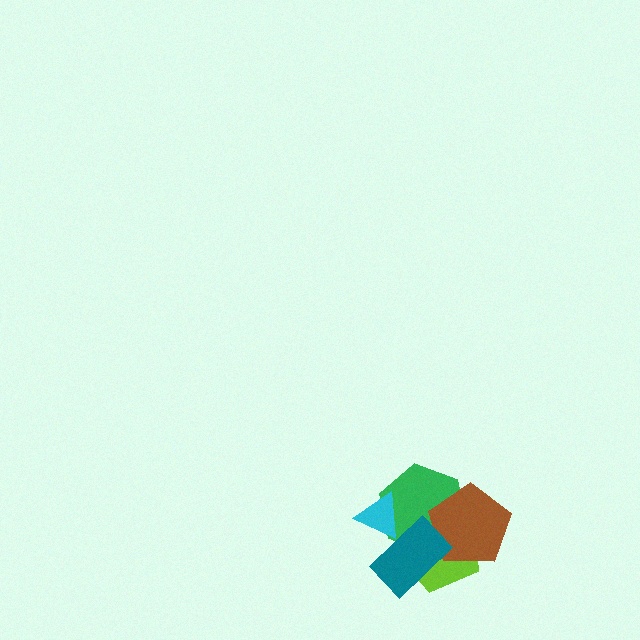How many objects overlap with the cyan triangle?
2 objects overlap with the cyan triangle.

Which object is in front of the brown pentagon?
The teal rectangle is in front of the brown pentagon.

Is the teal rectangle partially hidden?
No, no other shape covers it.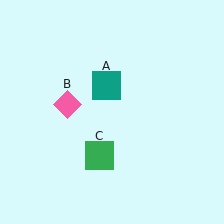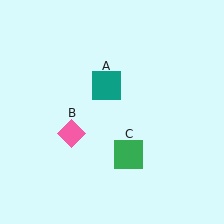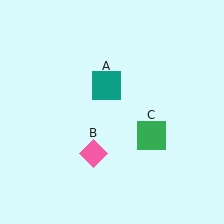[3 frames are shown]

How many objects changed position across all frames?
2 objects changed position: pink diamond (object B), green square (object C).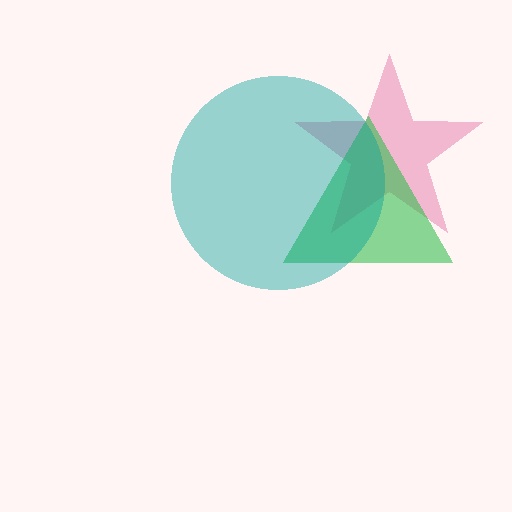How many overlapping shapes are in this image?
There are 3 overlapping shapes in the image.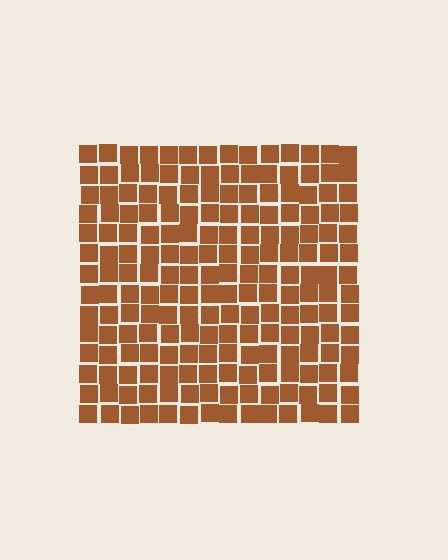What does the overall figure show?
The overall figure shows a square.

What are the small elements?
The small elements are squares.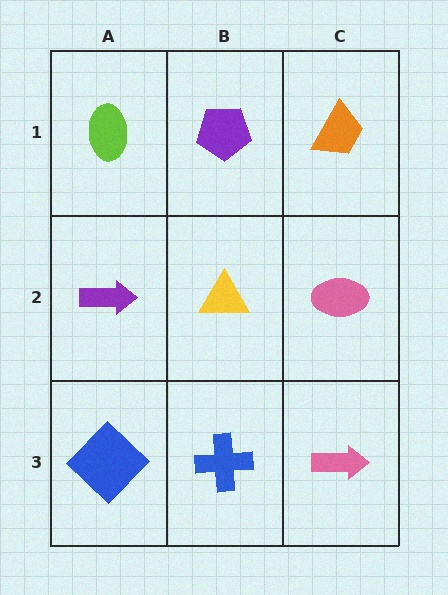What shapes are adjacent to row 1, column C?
A pink ellipse (row 2, column C), a purple pentagon (row 1, column B).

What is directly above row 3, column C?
A pink ellipse.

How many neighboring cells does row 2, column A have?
3.